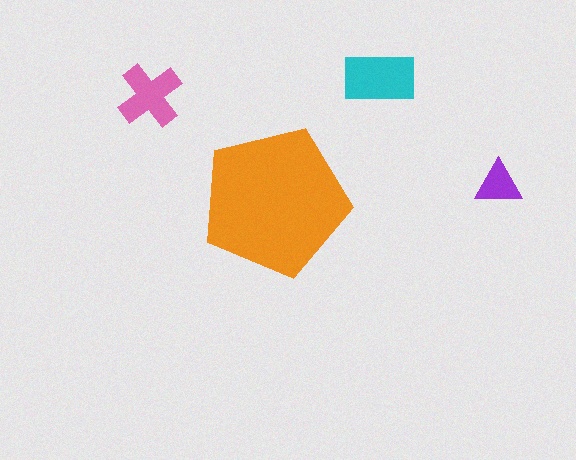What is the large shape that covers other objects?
An orange pentagon.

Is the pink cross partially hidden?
No, the pink cross is fully visible.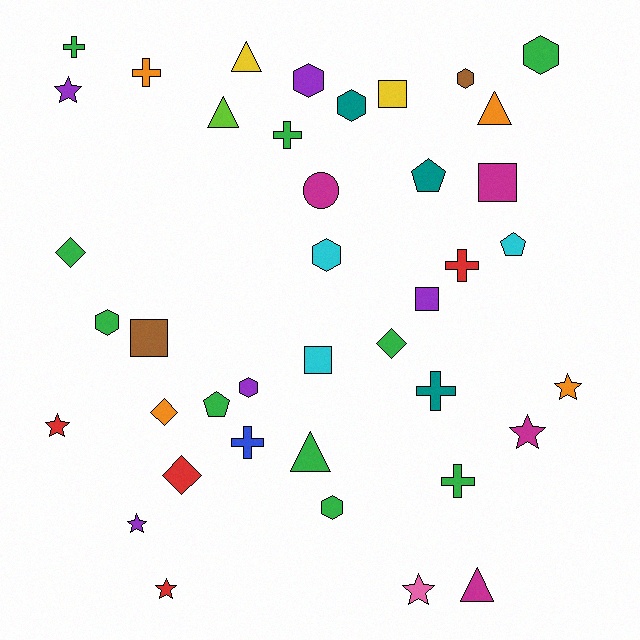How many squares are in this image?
There are 5 squares.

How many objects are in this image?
There are 40 objects.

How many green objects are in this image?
There are 10 green objects.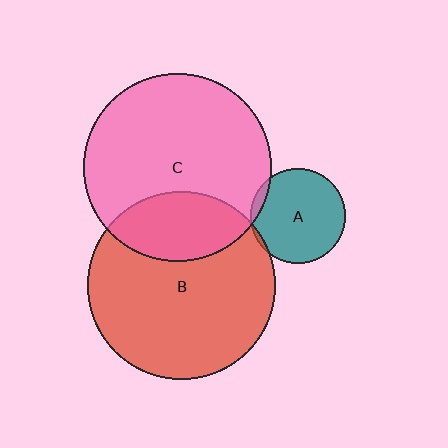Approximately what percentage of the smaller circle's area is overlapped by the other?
Approximately 5%.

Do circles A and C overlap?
Yes.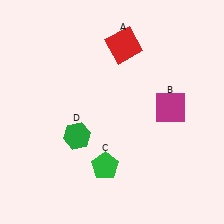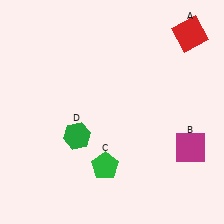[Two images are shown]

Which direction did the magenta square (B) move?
The magenta square (B) moved down.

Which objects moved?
The objects that moved are: the red square (A), the magenta square (B).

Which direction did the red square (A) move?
The red square (A) moved right.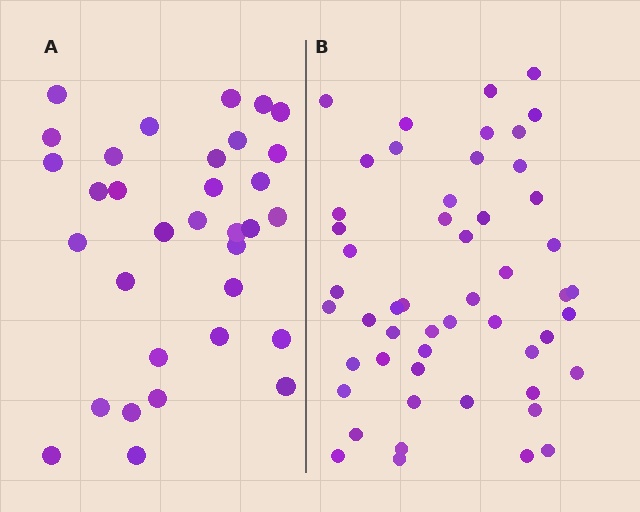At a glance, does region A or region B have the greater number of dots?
Region B (the right region) has more dots.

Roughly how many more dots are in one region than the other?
Region B has approximately 20 more dots than region A.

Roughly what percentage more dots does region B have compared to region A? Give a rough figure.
About 60% more.